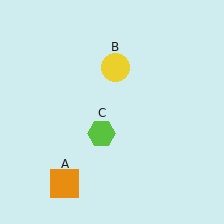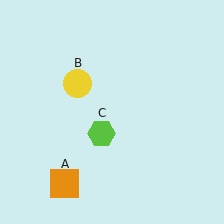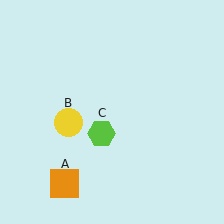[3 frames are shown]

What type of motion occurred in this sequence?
The yellow circle (object B) rotated counterclockwise around the center of the scene.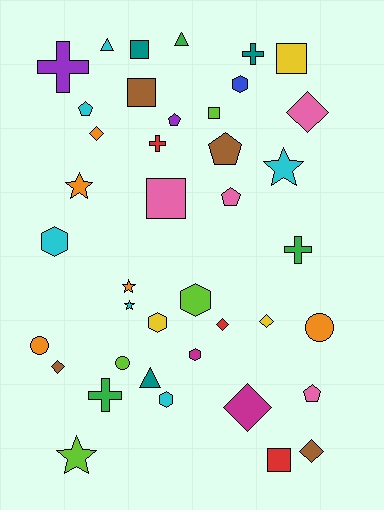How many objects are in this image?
There are 40 objects.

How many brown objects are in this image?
There are 4 brown objects.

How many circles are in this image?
There are 3 circles.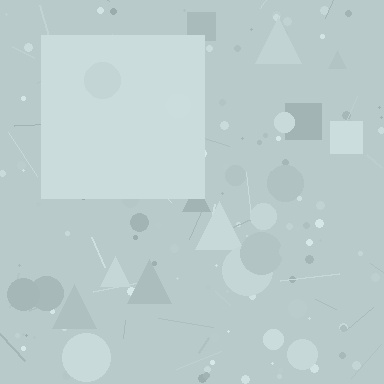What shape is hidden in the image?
A square is hidden in the image.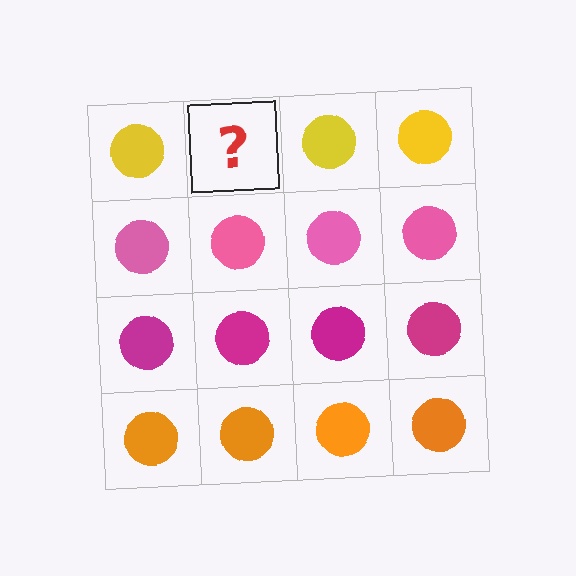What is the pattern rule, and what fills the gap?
The rule is that each row has a consistent color. The gap should be filled with a yellow circle.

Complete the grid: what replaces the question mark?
The question mark should be replaced with a yellow circle.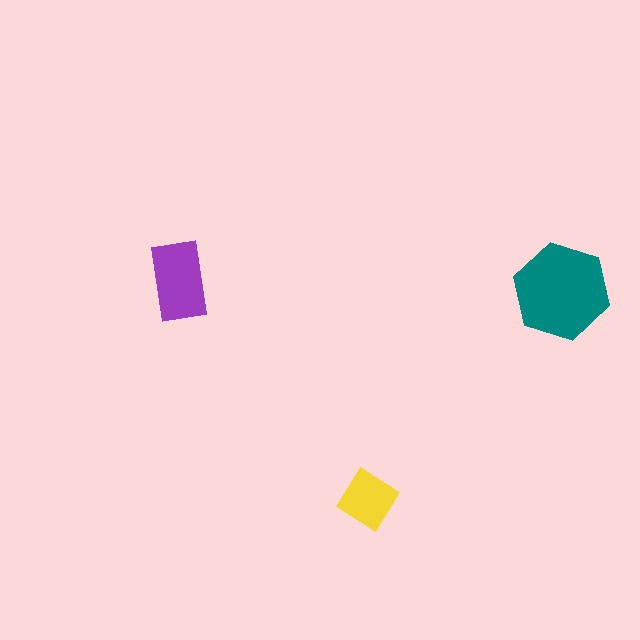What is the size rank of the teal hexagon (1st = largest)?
1st.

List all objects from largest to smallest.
The teal hexagon, the purple rectangle, the yellow diamond.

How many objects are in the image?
There are 3 objects in the image.